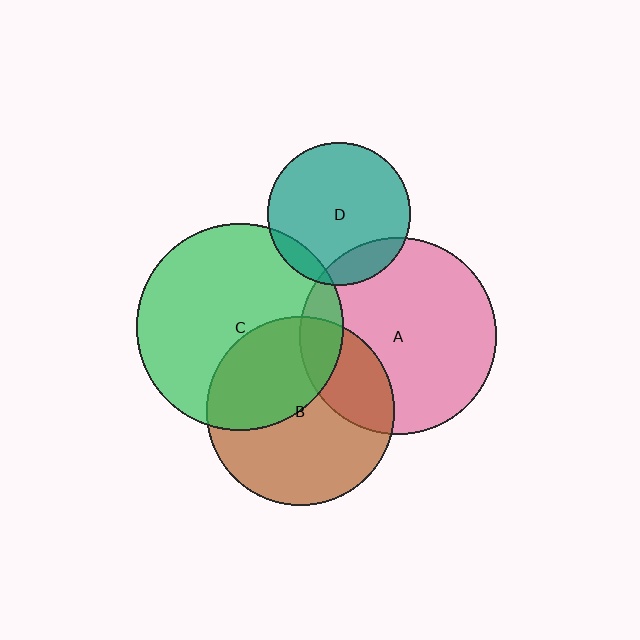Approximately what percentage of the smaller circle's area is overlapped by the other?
Approximately 25%.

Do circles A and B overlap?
Yes.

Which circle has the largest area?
Circle C (green).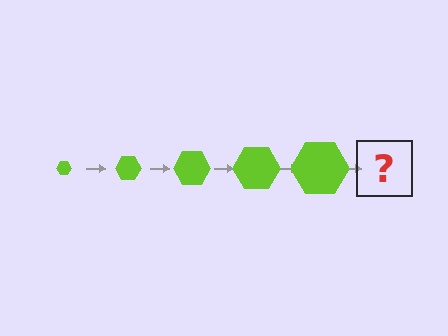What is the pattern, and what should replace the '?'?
The pattern is that the hexagon gets progressively larger each step. The '?' should be a lime hexagon, larger than the previous one.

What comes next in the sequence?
The next element should be a lime hexagon, larger than the previous one.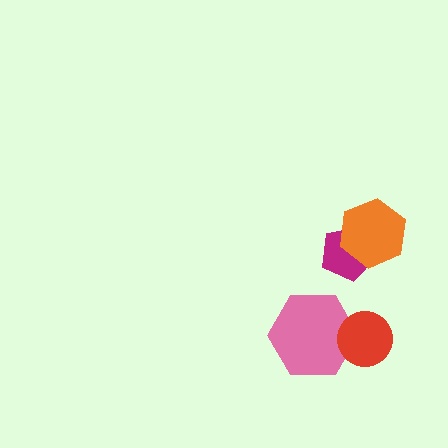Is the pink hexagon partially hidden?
Yes, it is partially covered by another shape.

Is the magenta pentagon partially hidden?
Yes, it is partially covered by another shape.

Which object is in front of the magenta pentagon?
The orange hexagon is in front of the magenta pentagon.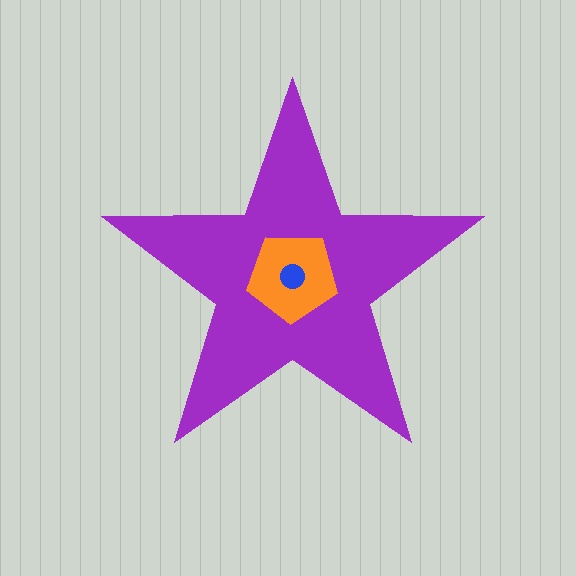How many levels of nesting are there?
3.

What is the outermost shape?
The purple star.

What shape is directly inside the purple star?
The orange pentagon.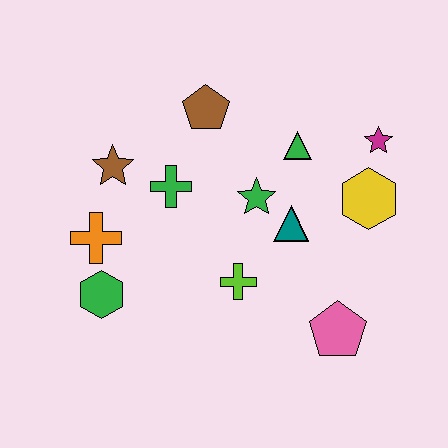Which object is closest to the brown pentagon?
The green cross is closest to the brown pentagon.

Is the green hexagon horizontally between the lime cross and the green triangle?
No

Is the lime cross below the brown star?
Yes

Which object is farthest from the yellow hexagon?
The green hexagon is farthest from the yellow hexagon.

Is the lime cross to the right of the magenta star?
No